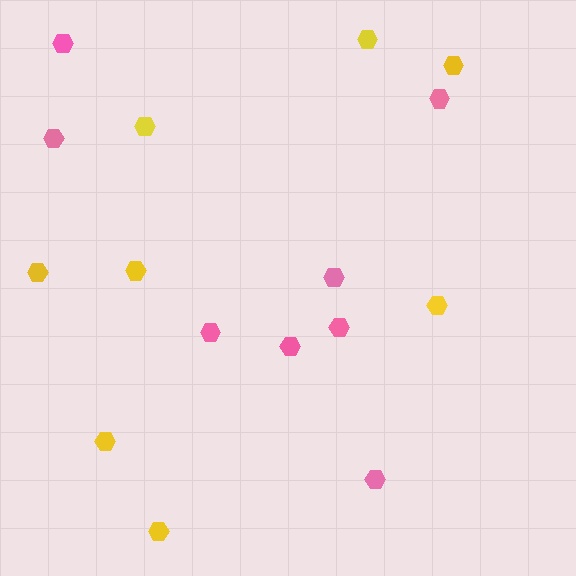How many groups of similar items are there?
There are 2 groups: one group of pink hexagons (8) and one group of yellow hexagons (8).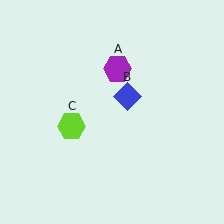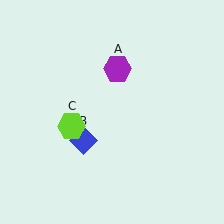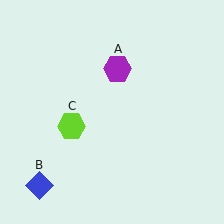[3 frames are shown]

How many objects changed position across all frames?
1 object changed position: blue diamond (object B).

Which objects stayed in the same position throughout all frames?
Purple hexagon (object A) and lime hexagon (object C) remained stationary.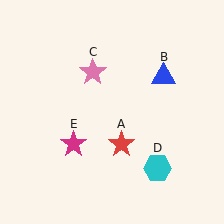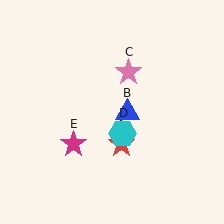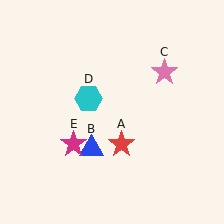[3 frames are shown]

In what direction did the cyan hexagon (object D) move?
The cyan hexagon (object D) moved up and to the left.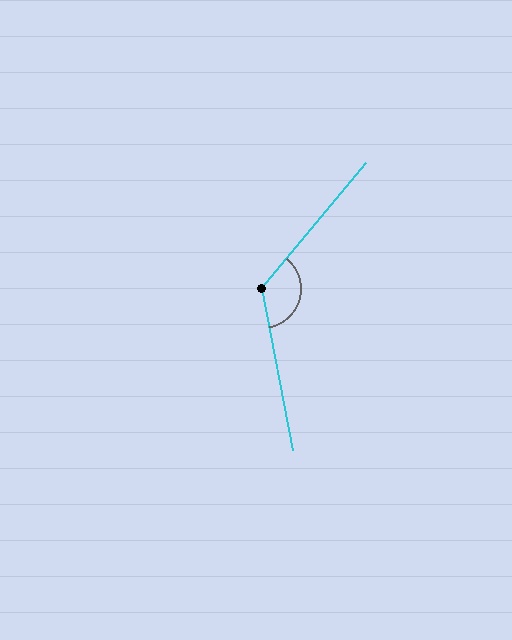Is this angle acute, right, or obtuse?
It is obtuse.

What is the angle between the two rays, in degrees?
Approximately 129 degrees.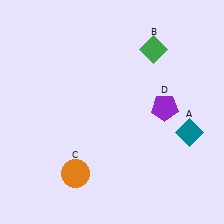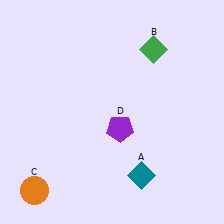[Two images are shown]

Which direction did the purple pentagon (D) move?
The purple pentagon (D) moved left.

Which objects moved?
The objects that moved are: the teal diamond (A), the orange circle (C), the purple pentagon (D).